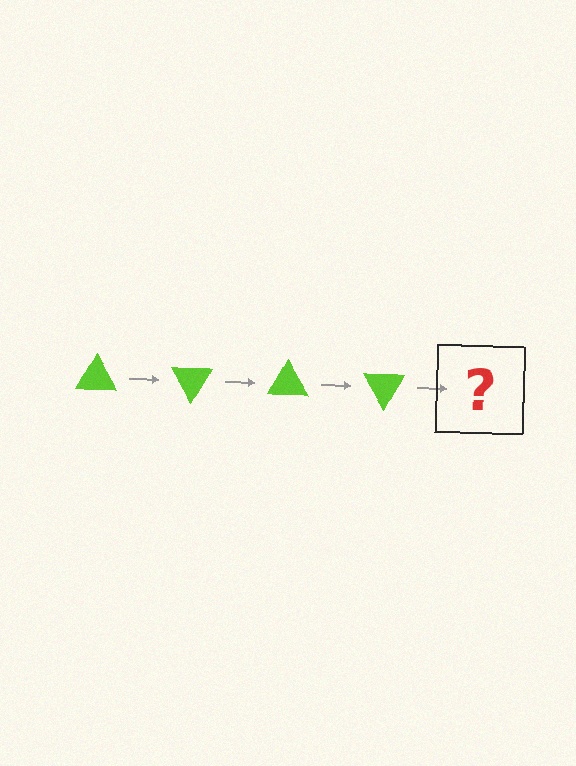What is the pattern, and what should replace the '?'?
The pattern is that the triangle rotates 60 degrees each step. The '?' should be a lime triangle rotated 240 degrees.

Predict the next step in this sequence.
The next step is a lime triangle rotated 240 degrees.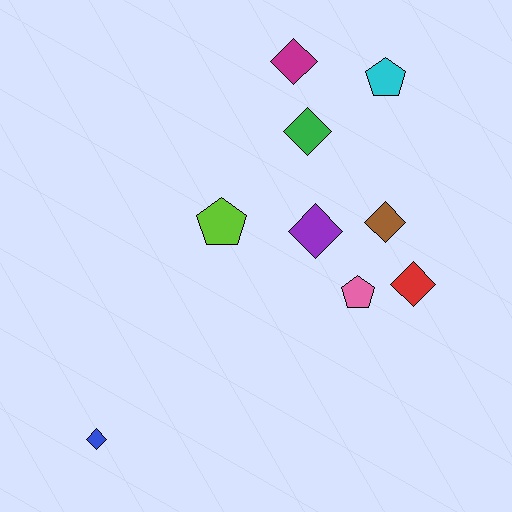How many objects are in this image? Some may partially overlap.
There are 9 objects.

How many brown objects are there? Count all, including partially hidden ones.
There is 1 brown object.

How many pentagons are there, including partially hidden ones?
There are 3 pentagons.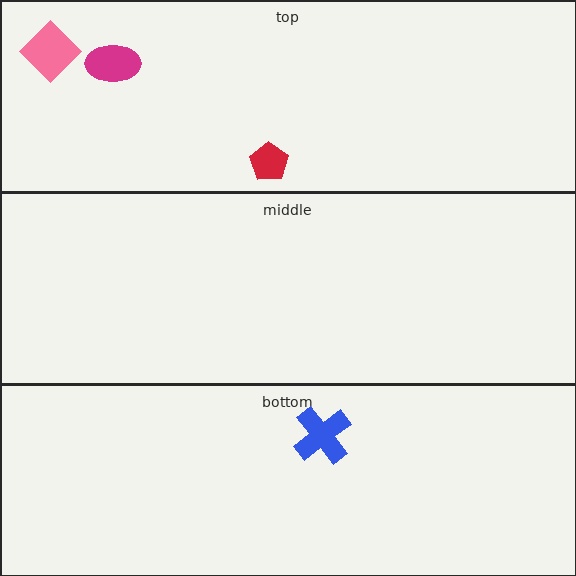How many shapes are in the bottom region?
1.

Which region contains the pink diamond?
The top region.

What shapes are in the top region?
The pink diamond, the red pentagon, the magenta ellipse.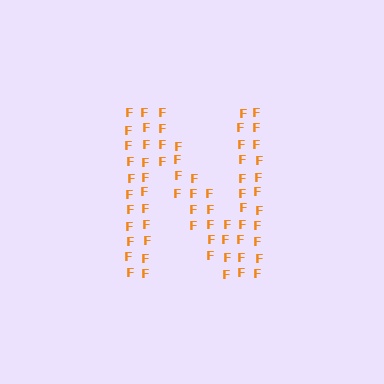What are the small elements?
The small elements are letter F's.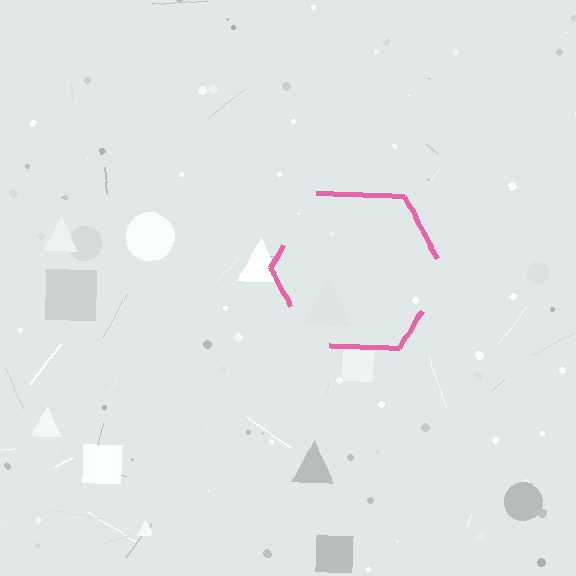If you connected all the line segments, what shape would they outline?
They would outline a hexagon.